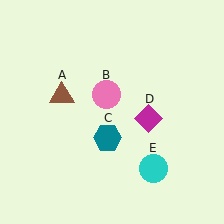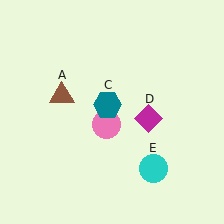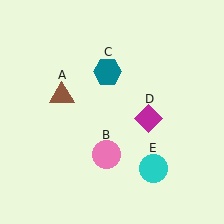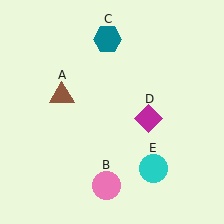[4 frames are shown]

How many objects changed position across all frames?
2 objects changed position: pink circle (object B), teal hexagon (object C).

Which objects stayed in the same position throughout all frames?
Brown triangle (object A) and magenta diamond (object D) and cyan circle (object E) remained stationary.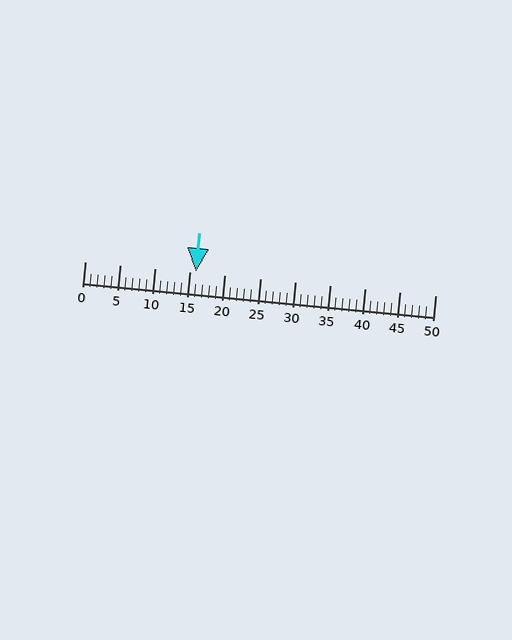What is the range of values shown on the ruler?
The ruler shows values from 0 to 50.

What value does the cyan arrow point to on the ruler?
The cyan arrow points to approximately 16.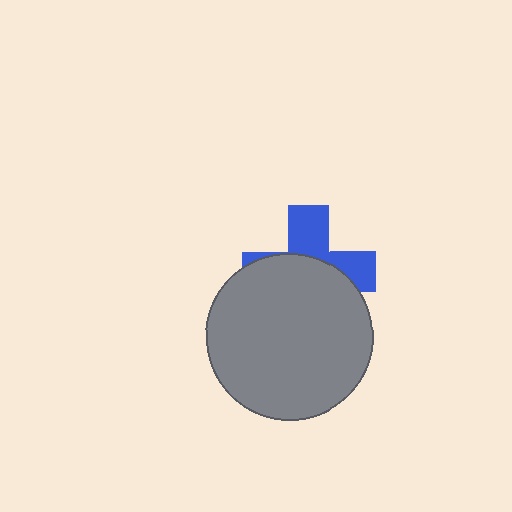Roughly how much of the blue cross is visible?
A small part of it is visible (roughly 40%).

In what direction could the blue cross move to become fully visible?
The blue cross could move up. That would shift it out from behind the gray circle entirely.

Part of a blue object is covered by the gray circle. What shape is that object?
It is a cross.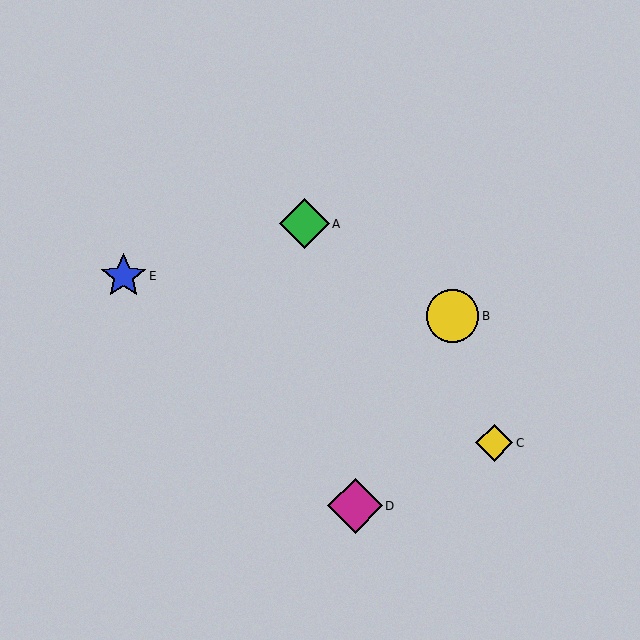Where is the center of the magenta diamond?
The center of the magenta diamond is at (355, 506).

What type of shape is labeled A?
Shape A is a green diamond.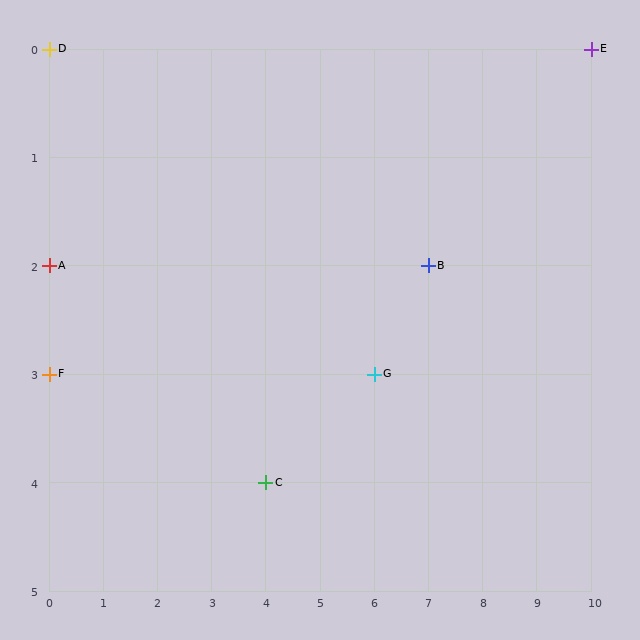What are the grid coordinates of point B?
Point B is at grid coordinates (7, 2).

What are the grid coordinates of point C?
Point C is at grid coordinates (4, 4).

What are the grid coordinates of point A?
Point A is at grid coordinates (0, 2).